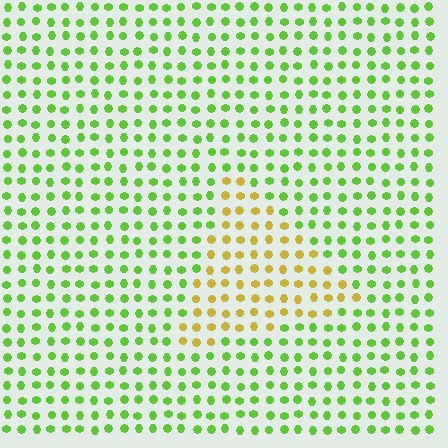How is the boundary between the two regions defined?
The boundary is defined purely by a slight shift in hue (about 53 degrees). Spacing, size, and orientation are identical on both sides.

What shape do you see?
I see a triangle.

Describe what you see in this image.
The image is filled with small lime elements in a uniform arrangement. A triangle-shaped region is visible where the elements are tinted to a slightly different hue, forming a subtle color boundary.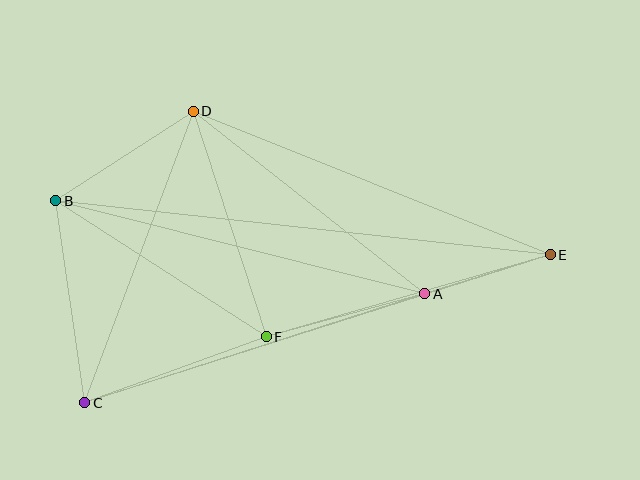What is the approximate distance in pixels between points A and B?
The distance between A and B is approximately 380 pixels.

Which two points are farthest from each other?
Points B and E are farthest from each other.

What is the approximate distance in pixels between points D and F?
The distance between D and F is approximately 237 pixels.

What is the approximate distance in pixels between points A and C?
The distance between A and C is approximately 357 pixels.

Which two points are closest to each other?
Points A and E are closest to each other.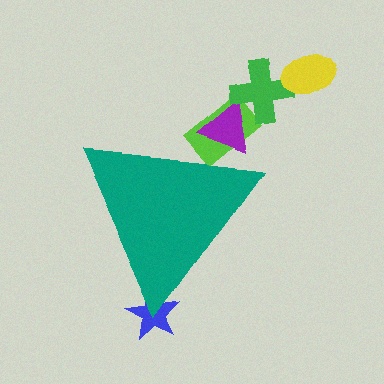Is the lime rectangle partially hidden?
Yes, the lime rectangle is partially hidden behind the teal triangle.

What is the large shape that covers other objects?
A teal triangle.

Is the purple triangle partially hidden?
Yes, the purple triangle is partially hidden behind the teal triangle.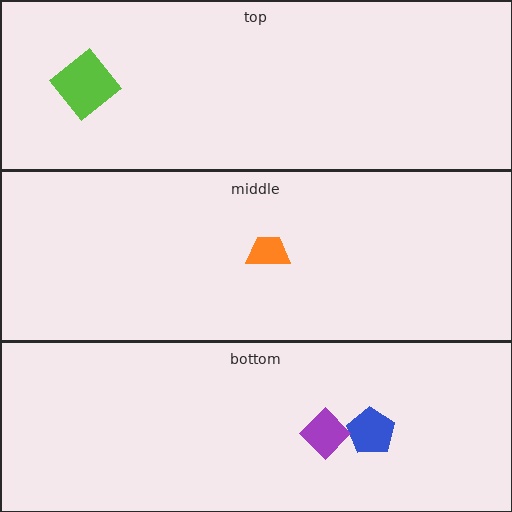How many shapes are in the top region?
1.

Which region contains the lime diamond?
The top region.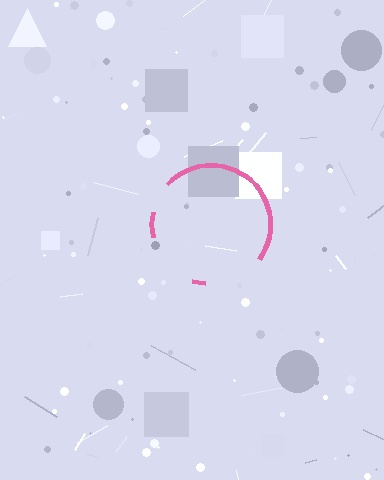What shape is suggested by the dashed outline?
The dashed outline suggests a circle.